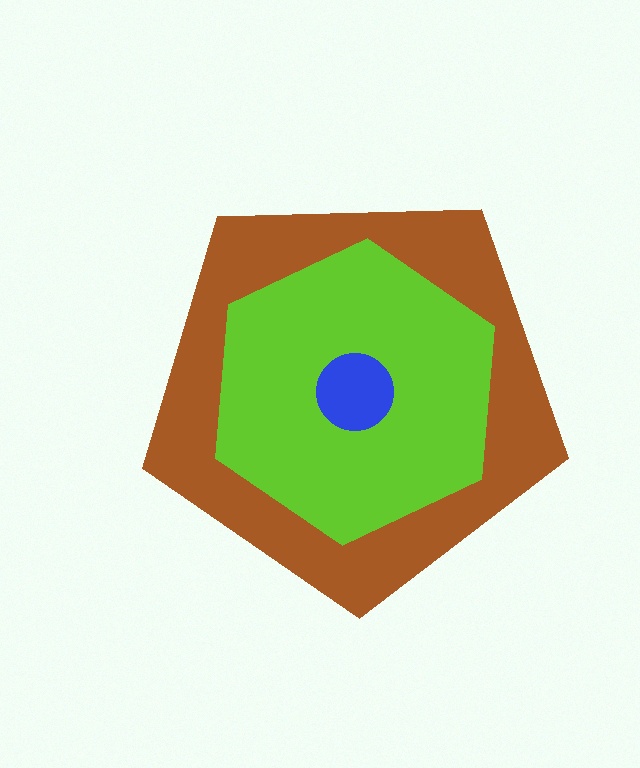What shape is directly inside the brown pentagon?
The lime hexagon.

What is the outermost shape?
The brown pentagon.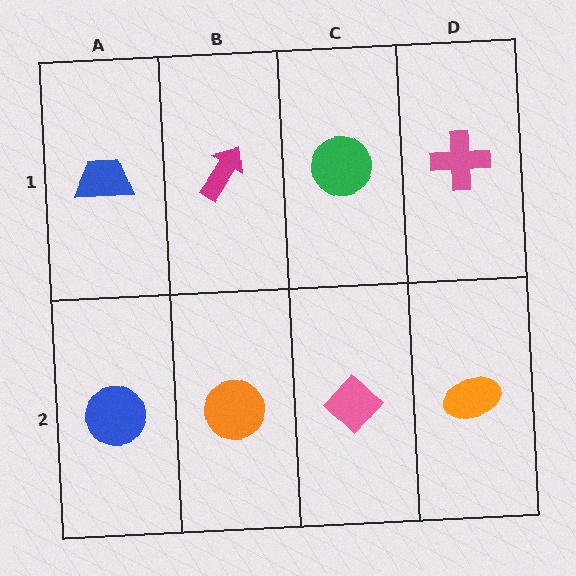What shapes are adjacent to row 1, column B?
An orange circle (row 2, column B), a blue trapezoid (row 1, column A), a green circle (row 1, column C).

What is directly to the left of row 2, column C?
An orange circle.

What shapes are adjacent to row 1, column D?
An orange ellipse (row 2, column D), a green circle (row 1, column C).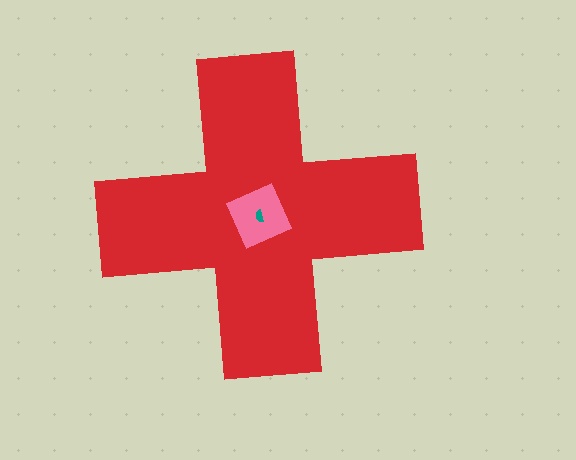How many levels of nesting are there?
3.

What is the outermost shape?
The red cross.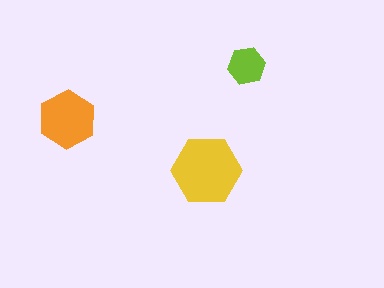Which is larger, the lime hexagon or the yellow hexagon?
The yellow one.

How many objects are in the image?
There are 3 objects in the image.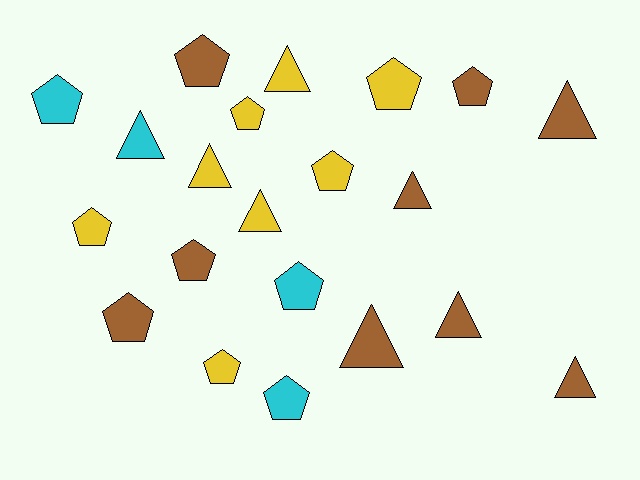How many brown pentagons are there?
There are 4 brown pentagons.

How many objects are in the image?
There are 21 objects.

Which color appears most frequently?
Brown, with 9 objects.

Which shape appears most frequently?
Pentagon, with 12 objects.